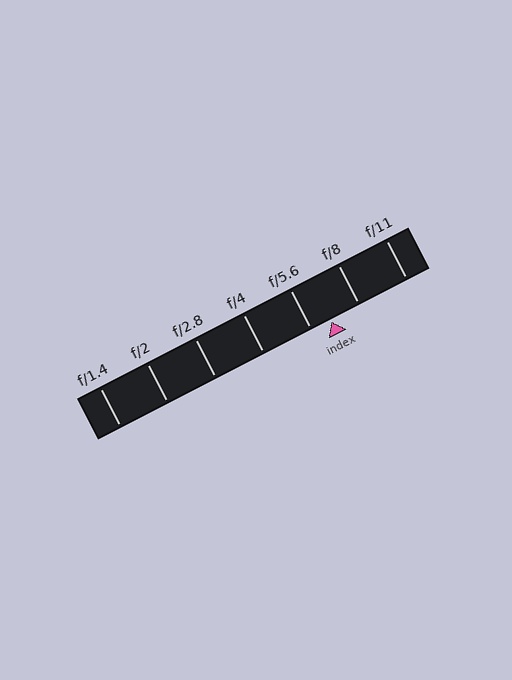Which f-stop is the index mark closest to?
The index mark is closest to f/5.6.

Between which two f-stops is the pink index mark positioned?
The index mark is between f/5.6 and f/8.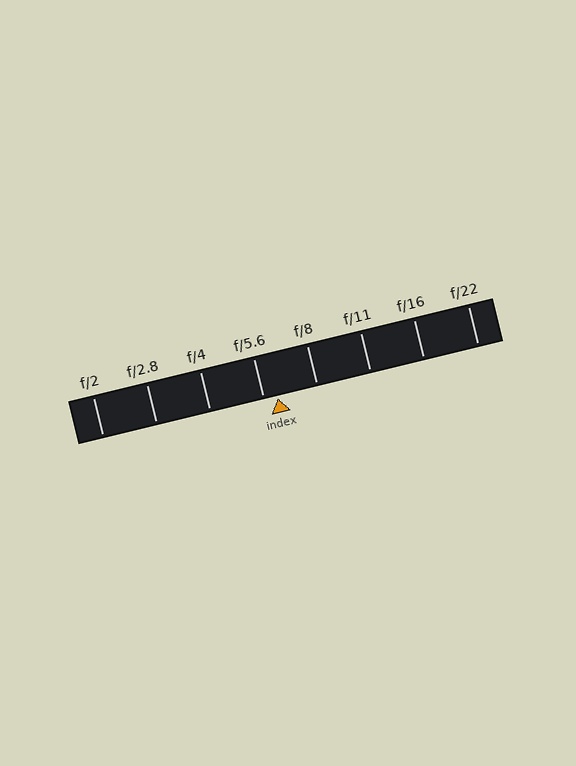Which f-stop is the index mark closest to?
The index mark is closest to f/5.6.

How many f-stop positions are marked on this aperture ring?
There are 8 f-stop positions marked.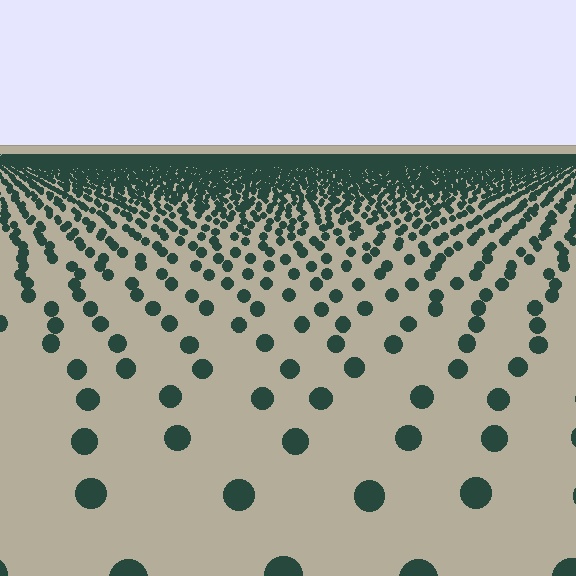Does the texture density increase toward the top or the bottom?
Density increases toward the top.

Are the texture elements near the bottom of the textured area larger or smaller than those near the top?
Larger. Near the bottom, elements are closer to the viewer and appear at a bigger on-screen size.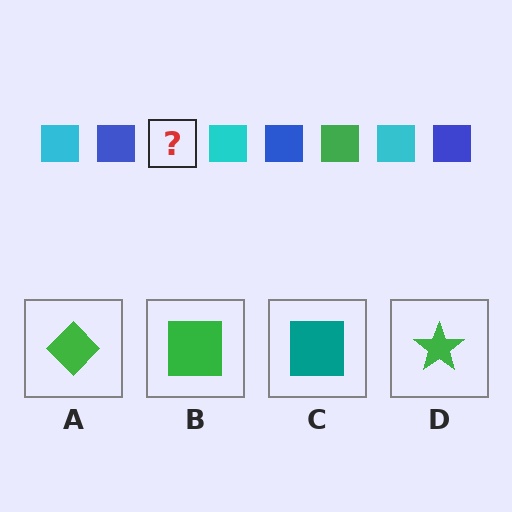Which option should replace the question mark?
Option B.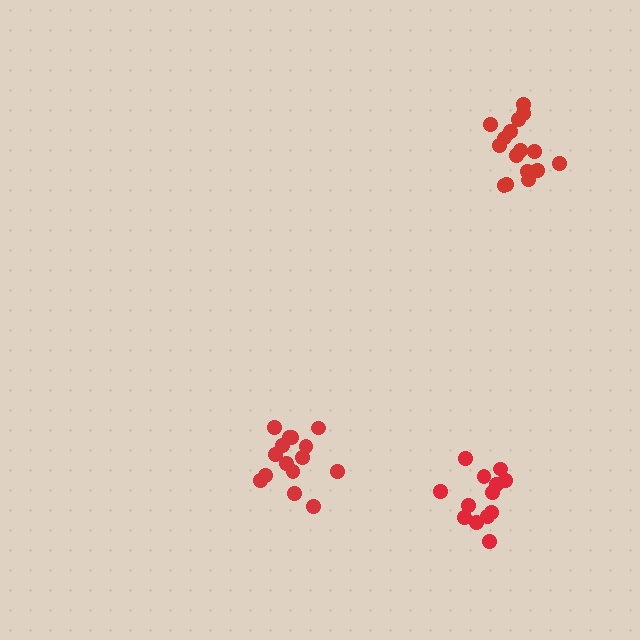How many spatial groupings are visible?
There are 3 spatial groupings.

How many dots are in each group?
Group 1: 15 dots, Group 2: 16 dots, Group 3: 13 dots (44 total).